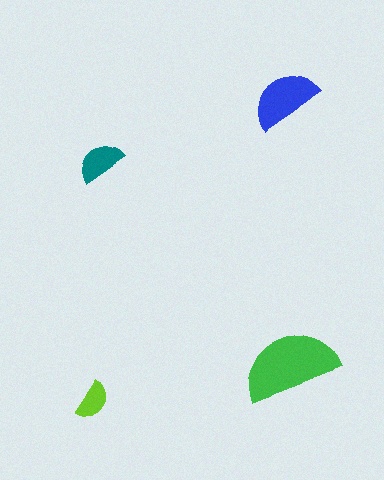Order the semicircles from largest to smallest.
the green one, the blue one, the teal one, the lime one.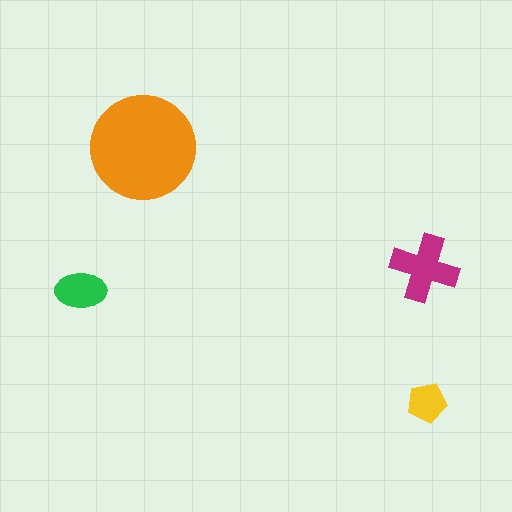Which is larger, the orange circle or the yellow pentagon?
The orange circle.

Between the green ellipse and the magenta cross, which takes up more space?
The magenta cross.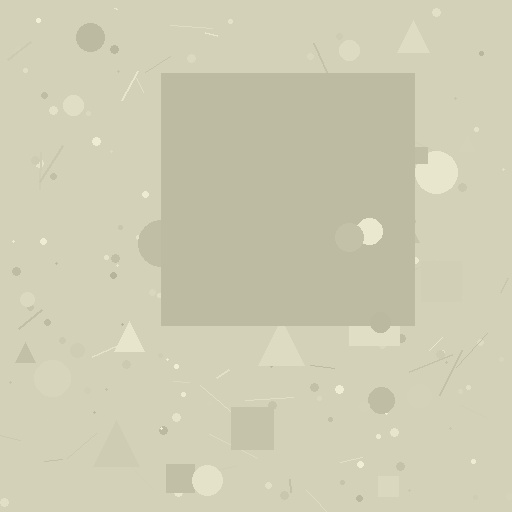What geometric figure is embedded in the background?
A square is embedded in the background.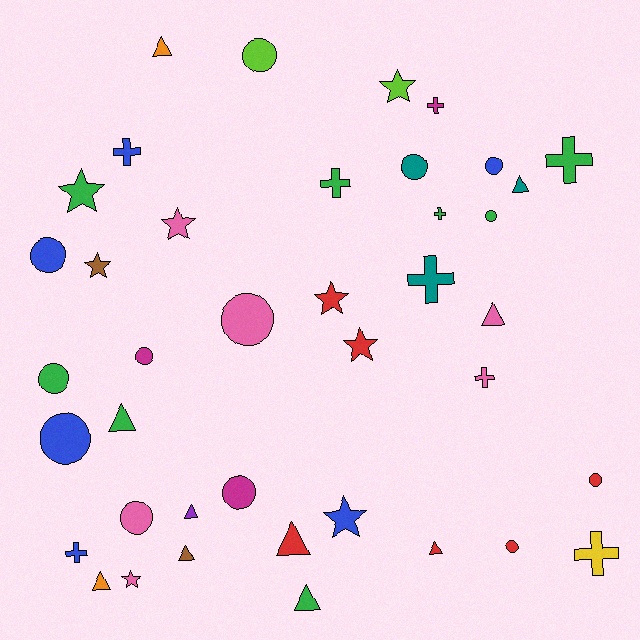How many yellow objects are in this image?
There is 1 yellow object.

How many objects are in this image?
There are 40 objects.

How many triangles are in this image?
There are 10 triangles.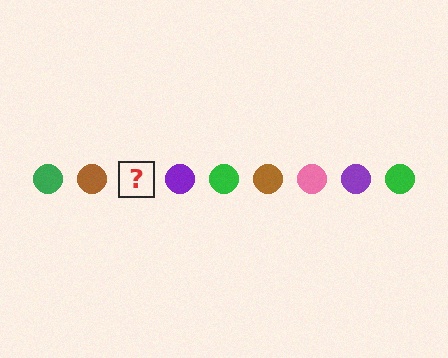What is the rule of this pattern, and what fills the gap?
The rule is that the pattern cycles through green, brown, pink, purple circles. The gap should be filled with a pink circle.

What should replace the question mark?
The question mark should be replaced with a pink circle.